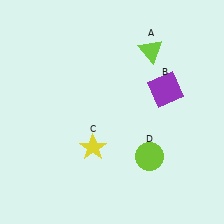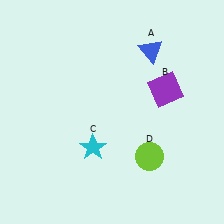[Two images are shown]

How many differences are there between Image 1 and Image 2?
There are 2 differences between the two images.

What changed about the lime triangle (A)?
In Image 1, A is lime. In Image 2, it changed to blue.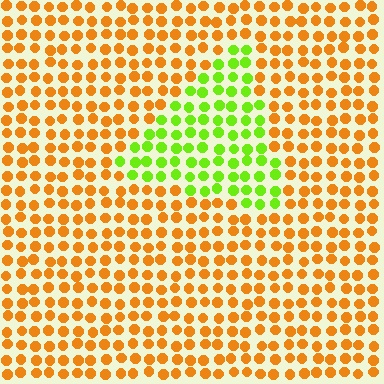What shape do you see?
I see a triangle.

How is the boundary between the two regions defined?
The boundary is defined purely by a slight shift in hue (about 64 degrees). Spacing, size, and orientation are identical on both sides.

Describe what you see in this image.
The image is filled with small orange elements in a uniform arrangement. A triangle-shaped region is visible where the elements are tinted to a slightly different hue, forming a subtle color boundary.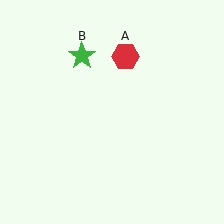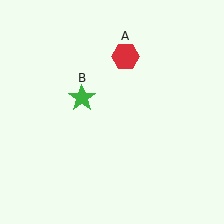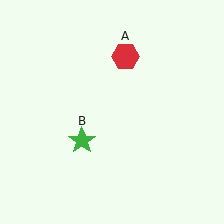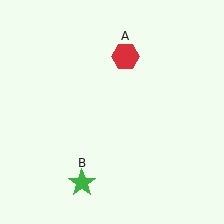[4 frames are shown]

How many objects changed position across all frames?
1 object changed position: green star (object B).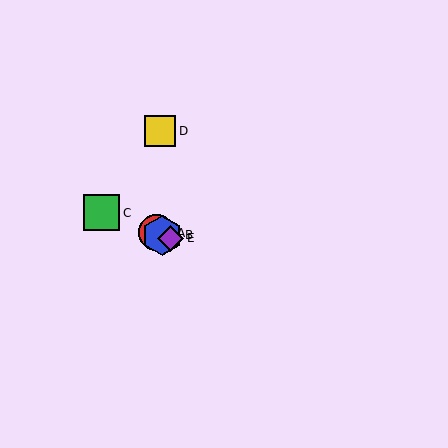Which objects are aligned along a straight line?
Objects A, B, C, E are aligned along a straight line.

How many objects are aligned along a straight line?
4 objects (A, B, C, E) are aligned along a straight line.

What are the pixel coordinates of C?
Object C is at (102, 213).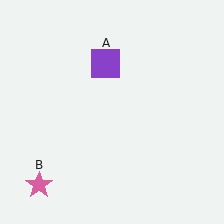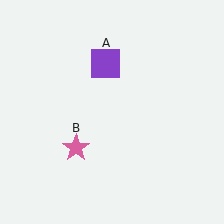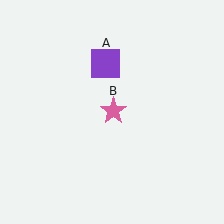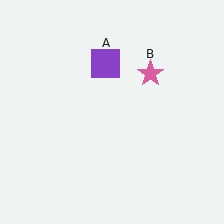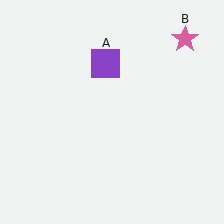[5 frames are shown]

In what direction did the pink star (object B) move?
The pink star (object B) moved up and to the right.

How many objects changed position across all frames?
1 object changed position: pink star (object B).